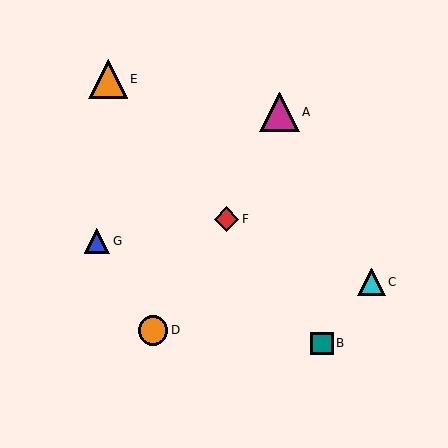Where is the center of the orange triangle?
The center of the orange triangle is at (108, 79).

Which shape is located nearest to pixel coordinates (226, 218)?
The red diamond (labeled F) at (227, 219) is nearest to that location.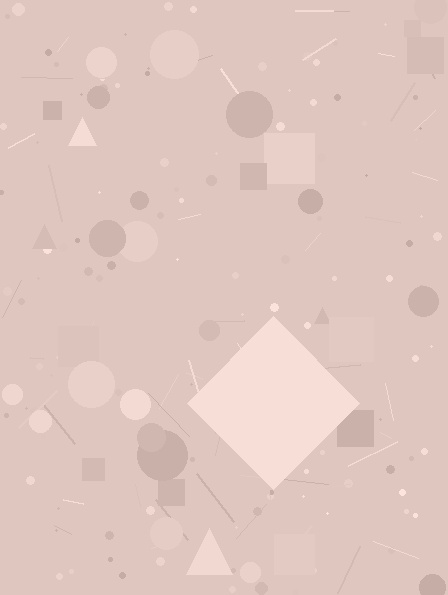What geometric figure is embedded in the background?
A diamond is embedded in the background.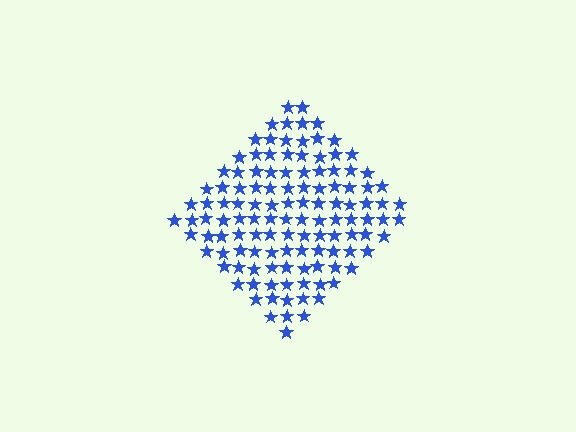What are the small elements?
The small elements are stars.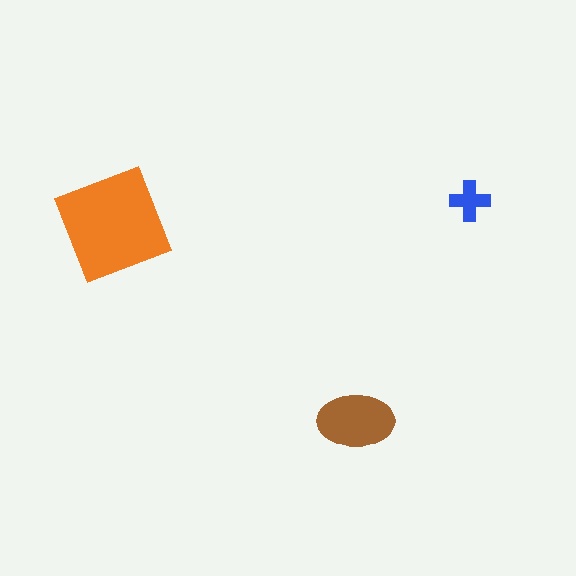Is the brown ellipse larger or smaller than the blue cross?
Larger.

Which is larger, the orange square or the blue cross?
The orange square.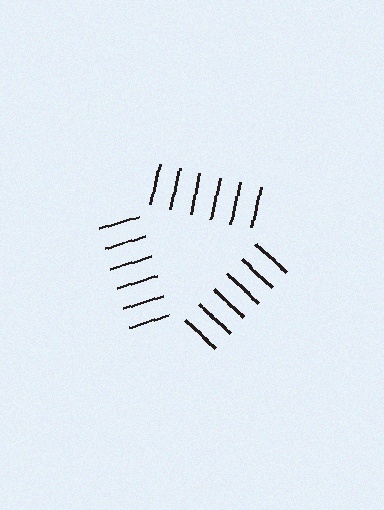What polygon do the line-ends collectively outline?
An illusory triangle — the line segments terminate on its edges but no continuous stroke is drawn.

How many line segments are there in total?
18 — 6 along each of the 3 edges.